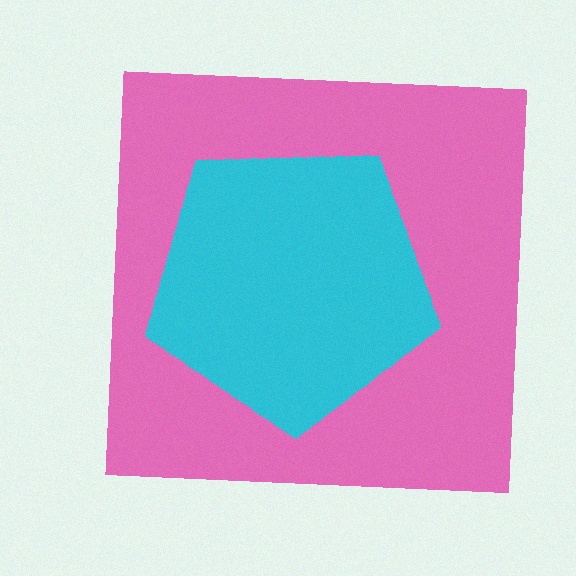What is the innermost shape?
The cyan pentagon.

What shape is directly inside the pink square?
The cyan pentagon.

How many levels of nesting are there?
2.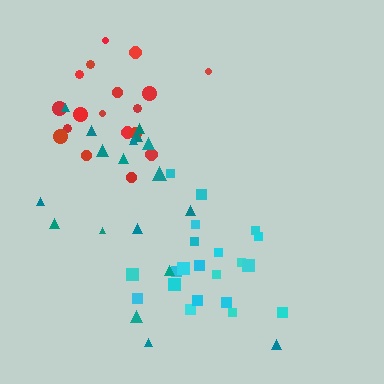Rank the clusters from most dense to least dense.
cyan, red, teal.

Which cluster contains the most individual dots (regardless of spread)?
Cyan (21).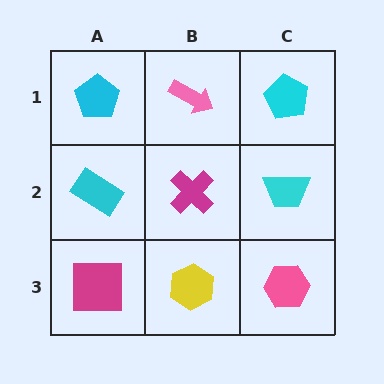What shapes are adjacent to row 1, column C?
A cyan trapezoid (row 2, column C), a pink arrow (row 1, column B).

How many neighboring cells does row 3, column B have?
3.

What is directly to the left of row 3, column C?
A yellow hexagon.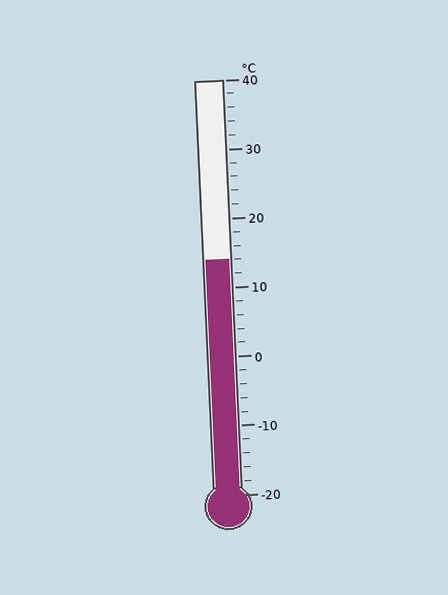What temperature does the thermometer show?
The thermometer shows approximately 14°C.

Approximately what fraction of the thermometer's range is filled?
The thermometer is filled to approximately 55% of its range.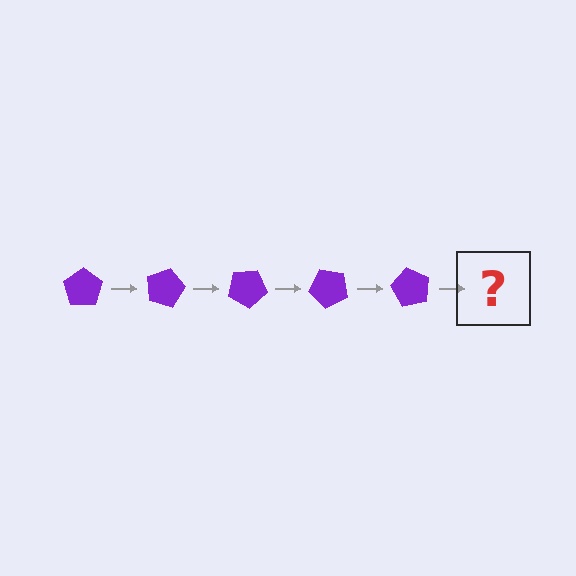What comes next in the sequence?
The next element should be a purple pentagon rotated 75 degrees.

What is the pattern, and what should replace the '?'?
The pattern is that the pentagon rotates 15 degrees each step. The '?' should be a purple pentagon rotated 75 degrees.